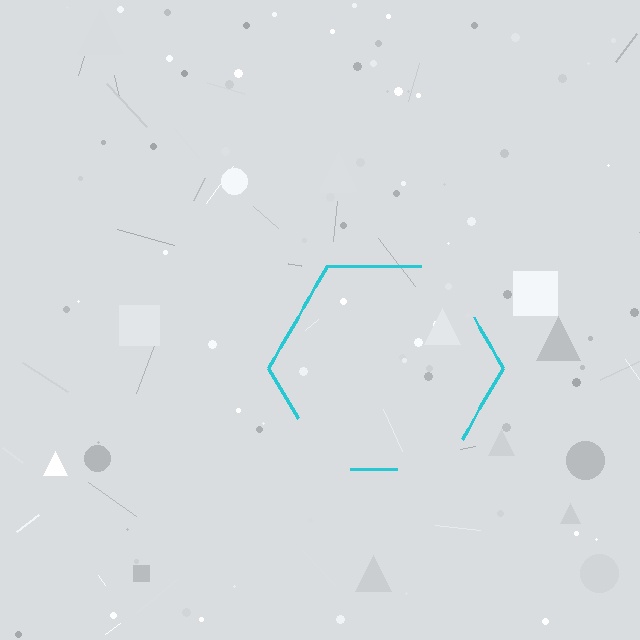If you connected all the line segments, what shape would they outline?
They would outline a hexagon.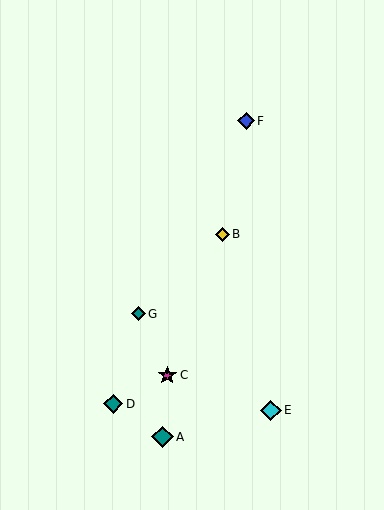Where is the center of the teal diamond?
The center of the teal diamond is at (138, 314).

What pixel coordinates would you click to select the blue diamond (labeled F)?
Click at (246, 121) to select the blue diamond F.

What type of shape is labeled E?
Shape E is a cyan diamond.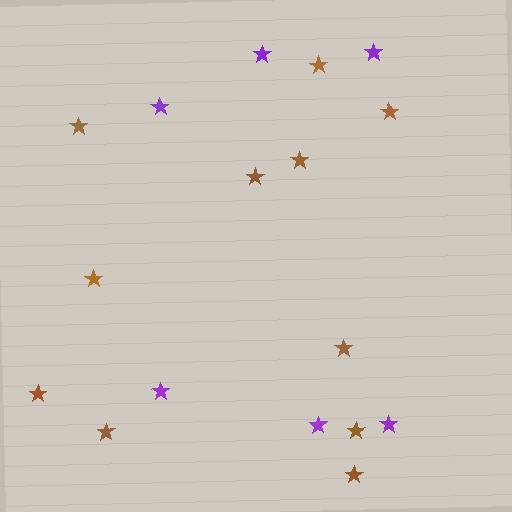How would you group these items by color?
There are 2 groups: one group of brown stars (11) and one group of purple stars (6).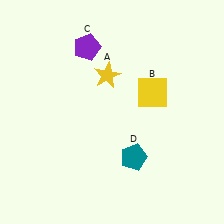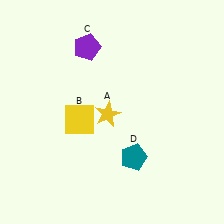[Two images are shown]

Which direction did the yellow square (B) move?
The yellow square (B) moved left.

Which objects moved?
The objects that moved are: the yellow star (A), the yellow square (B).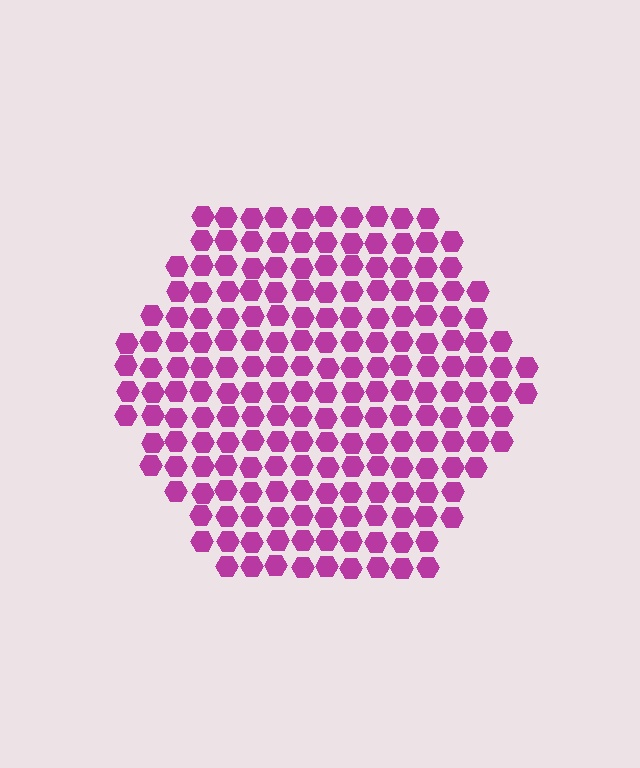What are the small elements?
The small elements are hexagons.